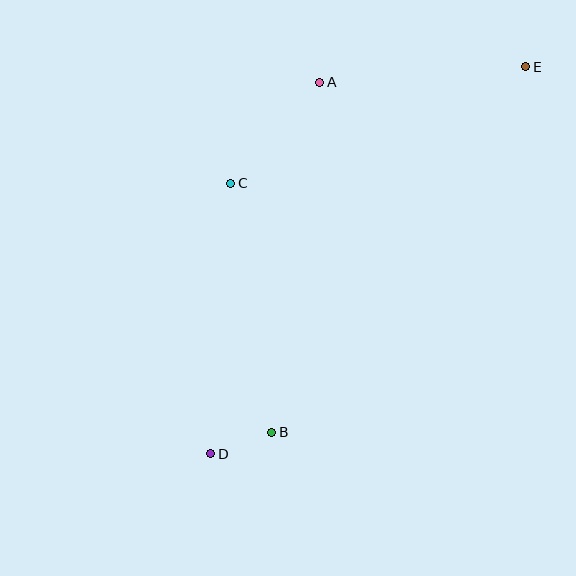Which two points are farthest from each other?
Points D and E are farthest from each other.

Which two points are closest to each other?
Points B and D are closest to each other.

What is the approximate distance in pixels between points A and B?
The distance between A and B is approximately 354 pixels.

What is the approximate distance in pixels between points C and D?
The distance between C and D is approximately 271 pixels.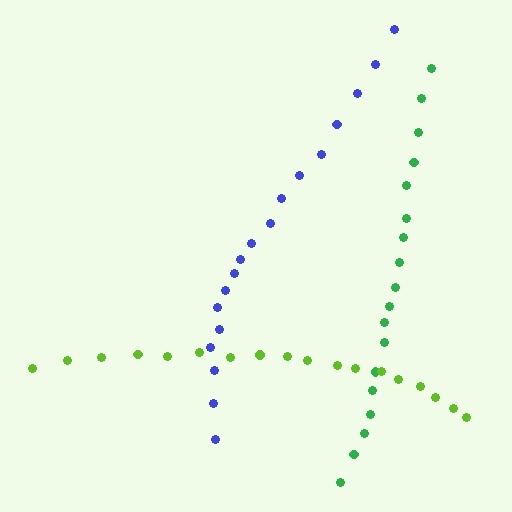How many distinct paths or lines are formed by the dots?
There are 3 distinct paths.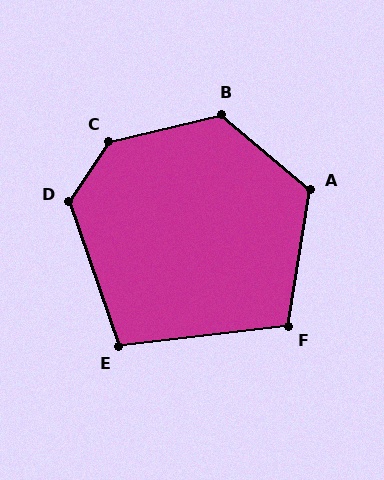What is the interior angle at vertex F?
Approximately 106 degrees (obtuse).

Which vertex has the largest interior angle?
C, at approximately 137 degrees.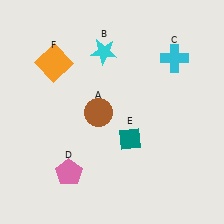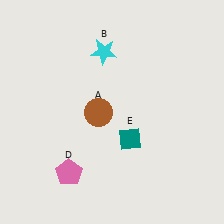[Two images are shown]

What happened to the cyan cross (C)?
The cyan cross (C) was removed in Image 2. It was in the top-right area of Image 1.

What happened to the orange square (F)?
The orange square (F) was removed in Image 2. It was in the top-left area of Image 1.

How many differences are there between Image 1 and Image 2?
There are 2 differences between the two images.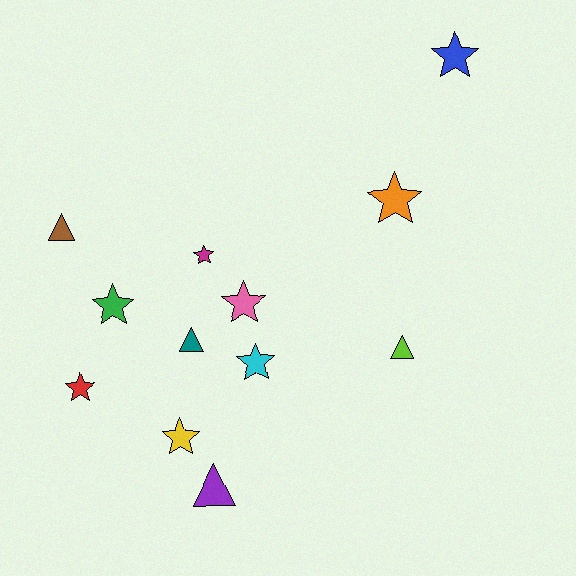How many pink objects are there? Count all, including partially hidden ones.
There is 1 pink object.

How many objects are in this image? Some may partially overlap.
There are 12 objects.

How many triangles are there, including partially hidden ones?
There are 4 triangles.